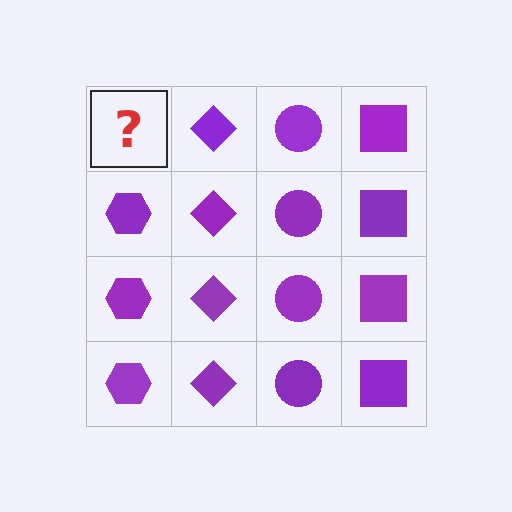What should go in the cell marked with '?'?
The missing cell should contain a purple hexagon.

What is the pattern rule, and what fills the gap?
The rule is that each column has a consistent shape. The gap should be filled with a purple hexagon.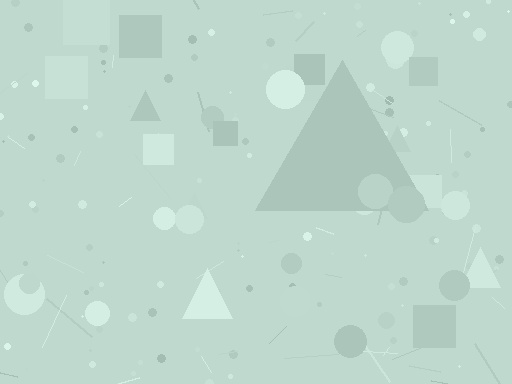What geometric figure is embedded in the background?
A triangle is embedded in the background.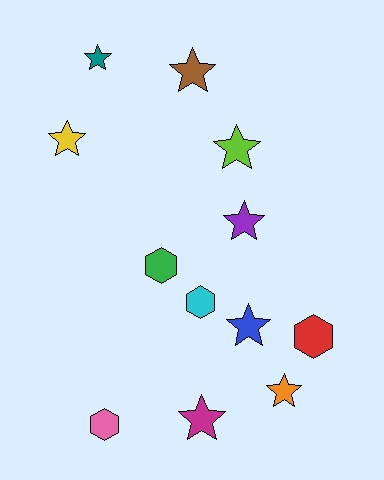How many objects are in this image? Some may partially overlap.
There are 12 objects.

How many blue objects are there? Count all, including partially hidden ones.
There is 1 blue object.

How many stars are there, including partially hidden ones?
There are 8 stars.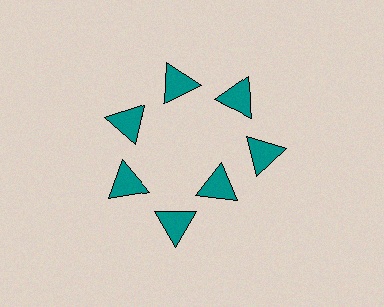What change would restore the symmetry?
The symmetry would be restored by moving it outward, back onto the ring so that all 7 triangles sit at equal angles and equal distance from the center.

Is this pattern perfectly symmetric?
No. The 7 teal triangles are arranged in a ring, but one element near the 5 o'clock position is pulled inward toward the center, breaking the 7-fold rotational symmetry.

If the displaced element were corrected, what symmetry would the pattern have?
It would have 7-fold rotational symmetry — the pattern would map onto itself every 51 degrees.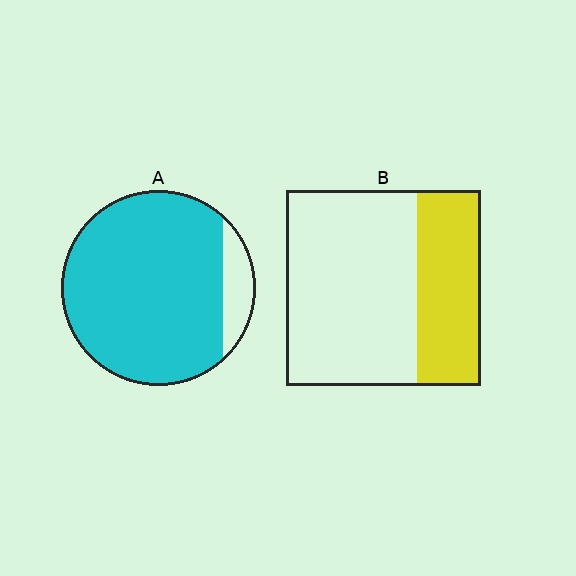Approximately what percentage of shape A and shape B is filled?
A is approximately 90% and B is approximately 35%.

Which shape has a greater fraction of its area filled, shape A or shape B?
Shape A.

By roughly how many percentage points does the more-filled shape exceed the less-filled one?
By roughly 55 percentage points (A over B).